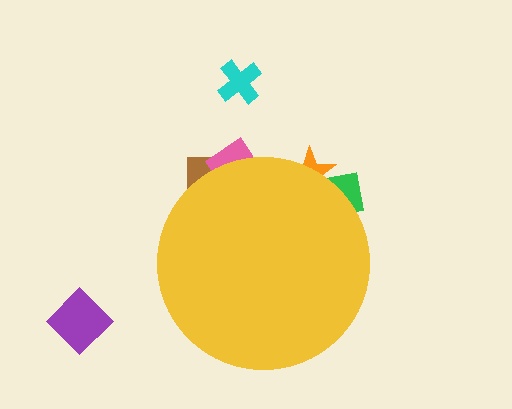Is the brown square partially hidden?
Yes, the brown square is partially hidden behind the yellow circle.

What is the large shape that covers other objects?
A yellow circle.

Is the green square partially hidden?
Yes, the green square is partially hidden behind the yellow circle.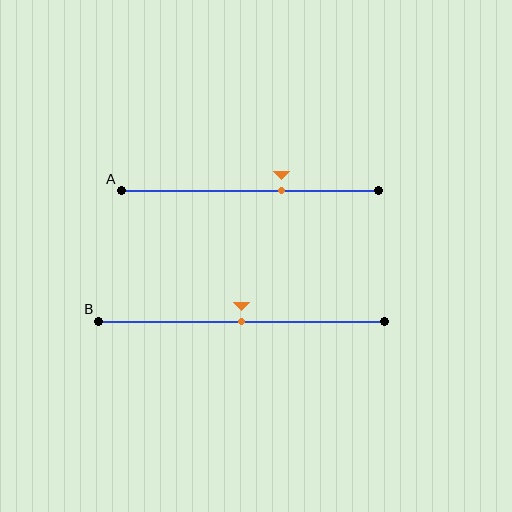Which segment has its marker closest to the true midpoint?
Segment B has its marker closest to the true midpoint.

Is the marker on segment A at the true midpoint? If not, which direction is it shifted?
No, the marker on segment A is shifted to the right by about 12% of the segment length.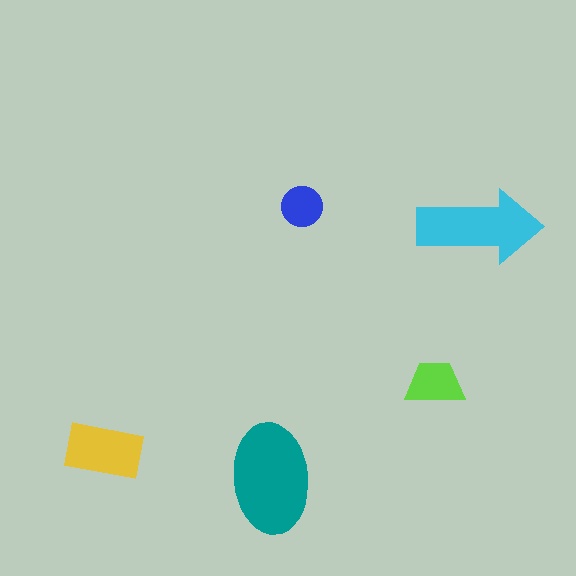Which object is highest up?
The blue circle is topmost.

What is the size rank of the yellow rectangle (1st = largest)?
3rd.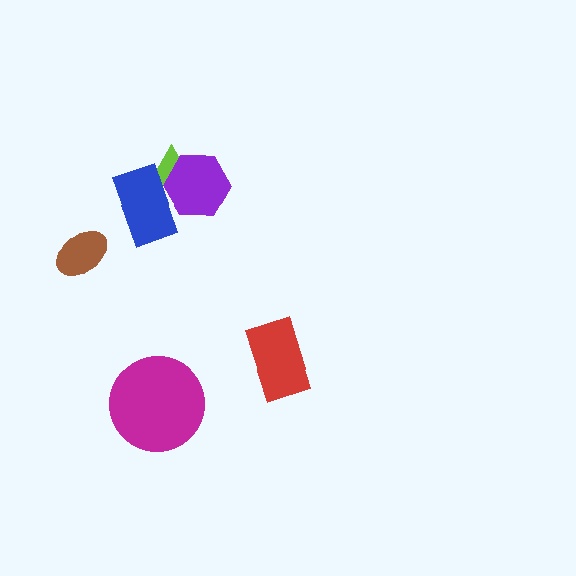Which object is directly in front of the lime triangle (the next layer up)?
The blue rectangle is directly in front of the lime triangle.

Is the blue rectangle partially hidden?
Yes, it is partially covered by another shape.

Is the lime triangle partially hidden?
Yes, it is partially covered by another shape.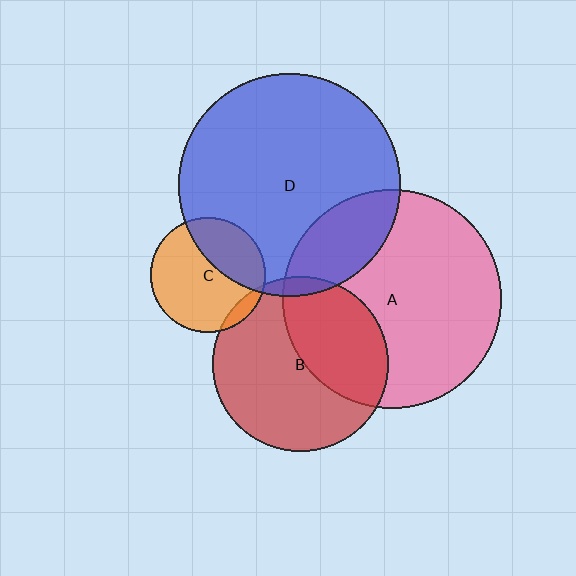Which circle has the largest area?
Circle D (blue).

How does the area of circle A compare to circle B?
Approximately 1.6 times.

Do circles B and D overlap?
Yes.